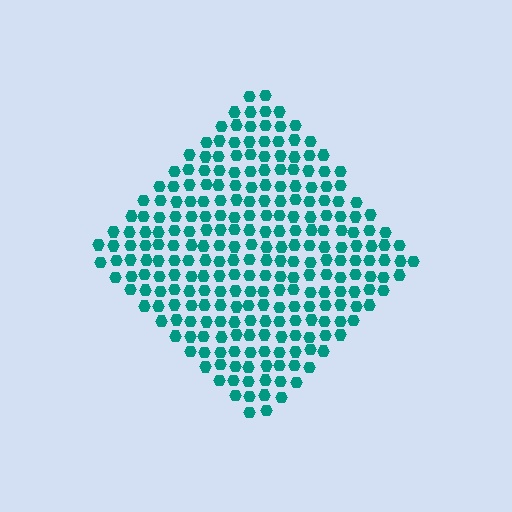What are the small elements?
The small elements are hexagons.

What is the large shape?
The large shape is a diamond.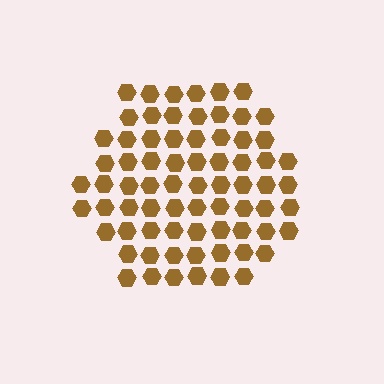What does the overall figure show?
The overall figure shows a hexagon.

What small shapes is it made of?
It is made of small hexagons.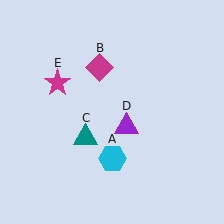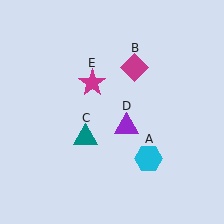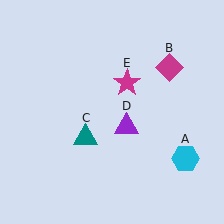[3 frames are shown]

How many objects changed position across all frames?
3 objects changed position: cyan hexagon (object A), magenta diamond (object B), magenta star (object E).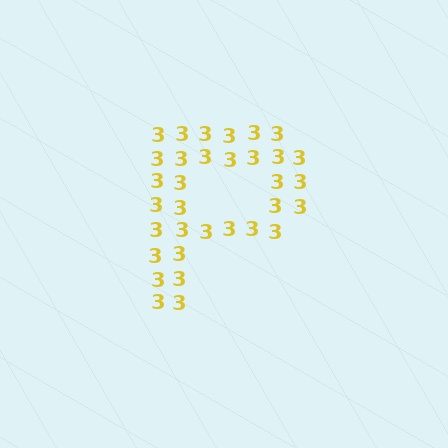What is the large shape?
The large shape is the letter P.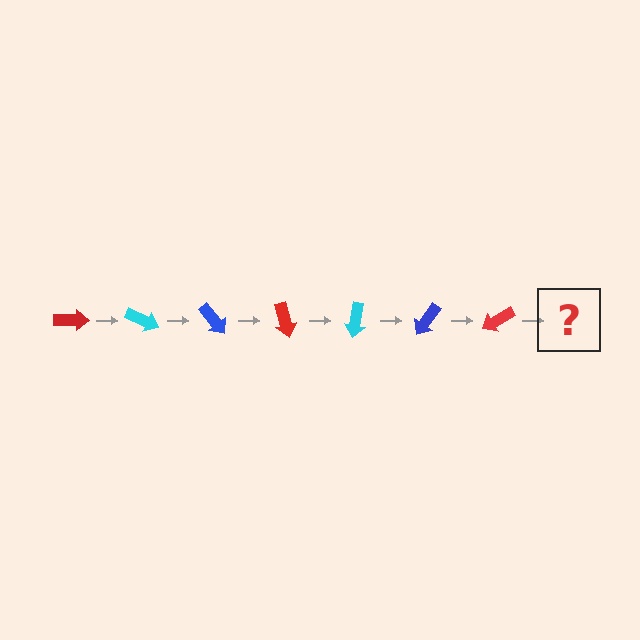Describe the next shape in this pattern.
It should be a cyan arrow, rotated 175 degrees from the start.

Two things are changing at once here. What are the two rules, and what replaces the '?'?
The two rules are that it rotates 25 degrees each step and the color cycles through red, cyan, and blue. The '?' should be a cyan arrow, rotated 175 degrees from the start.